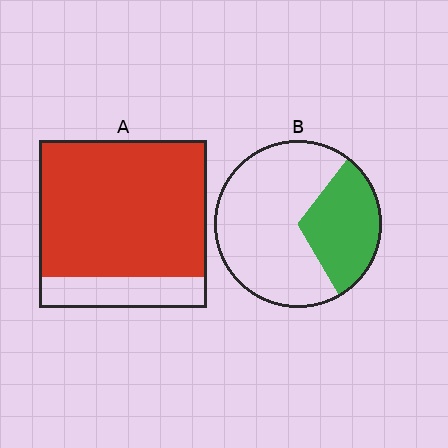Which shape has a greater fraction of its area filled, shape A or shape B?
Shape A.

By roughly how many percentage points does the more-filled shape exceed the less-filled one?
By roughly 50 percentage points (A over B).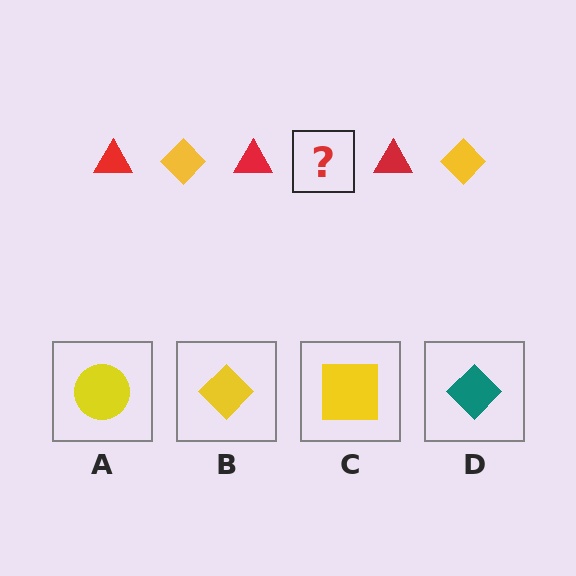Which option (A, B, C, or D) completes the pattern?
B.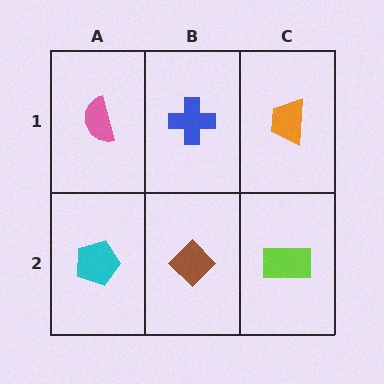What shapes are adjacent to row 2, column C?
An orange trapezoid (row 1, column C), a brown diamond (row 2, column B).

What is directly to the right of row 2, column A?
A brown diamond.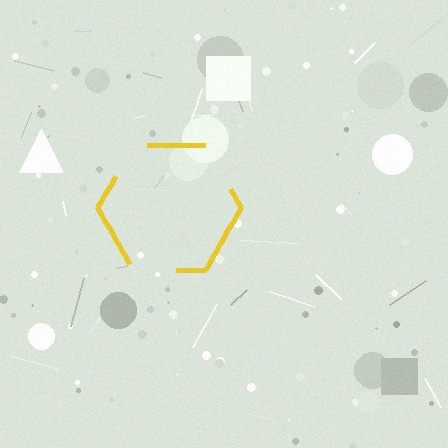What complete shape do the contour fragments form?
The contour fragments form a hexagon.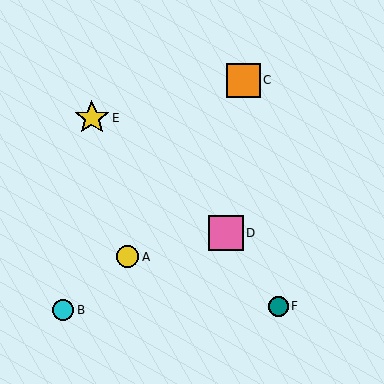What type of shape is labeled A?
Shape A is a yellow circle.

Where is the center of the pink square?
The center of the pink square is at (226, 233).